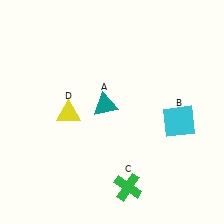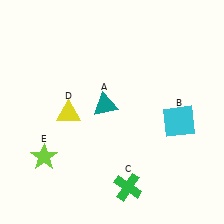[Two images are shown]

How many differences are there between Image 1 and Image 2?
There is 1 difference between the two images.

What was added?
A lime star (E) was added in Image 2.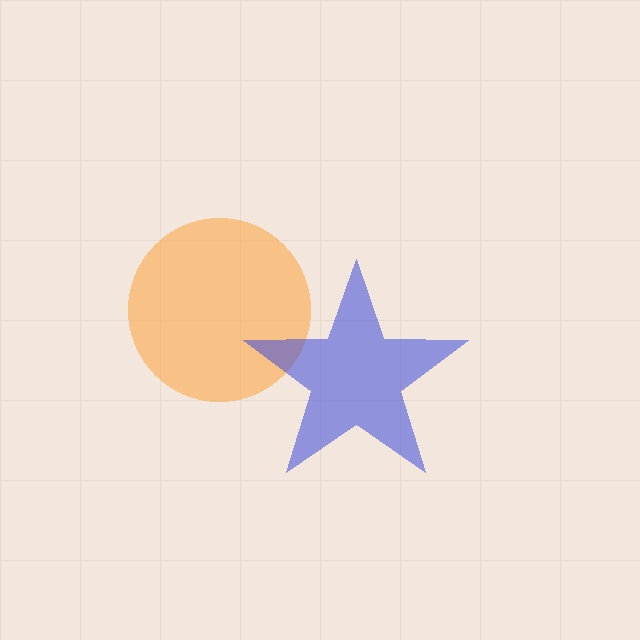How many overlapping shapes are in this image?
There are 2 overlapping shapes in the image.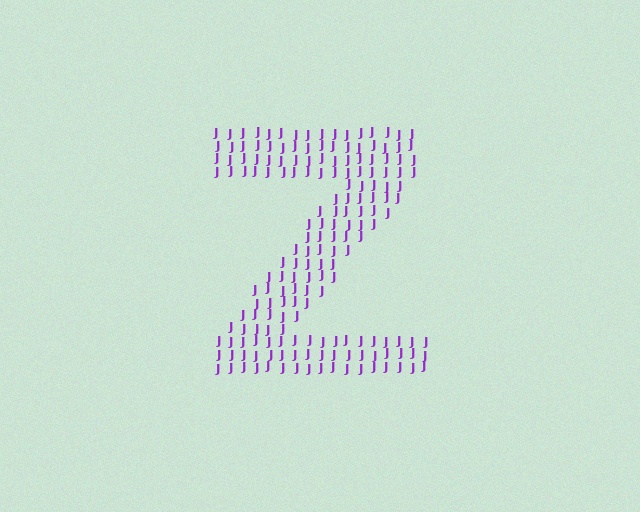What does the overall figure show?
The overall figure shows the letter Z.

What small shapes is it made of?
It is made of small letter J's.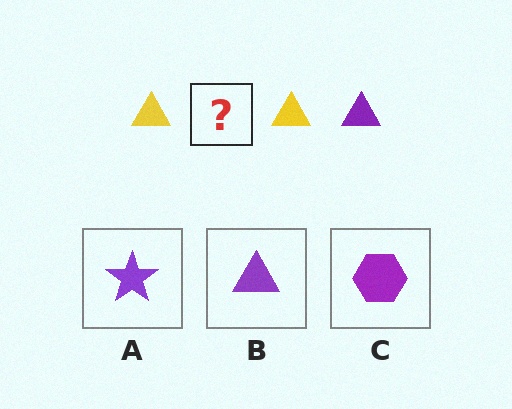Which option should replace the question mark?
Option B.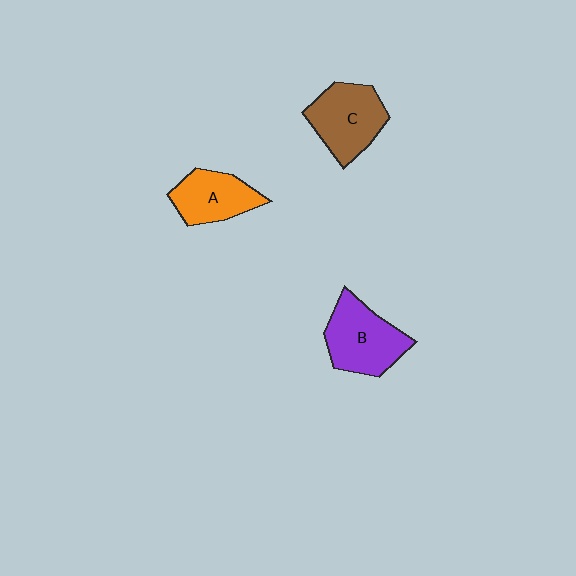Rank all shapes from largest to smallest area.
From largest to smallest: B (purple), C (brown), A (orange).